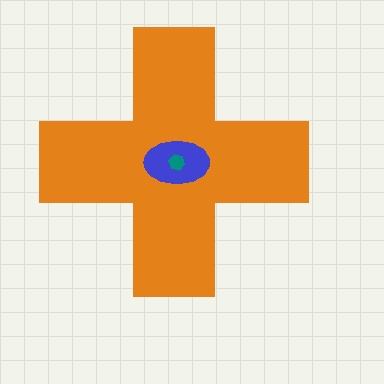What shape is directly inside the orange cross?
The blue ellipse.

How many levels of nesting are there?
3.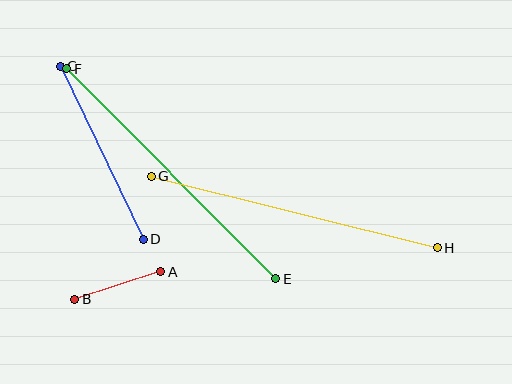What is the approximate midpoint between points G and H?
The midpoint is at approximately (294, 212) pixels.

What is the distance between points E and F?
The distance is approximately 296 pixels.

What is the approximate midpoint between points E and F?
The midpoint is at approximately (171, 174) pixels.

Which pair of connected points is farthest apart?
Points E and F are farthest apart.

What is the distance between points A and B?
The distance is approximately 91 pixels.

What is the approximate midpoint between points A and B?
The midpoint is at approximately (118, 285) pixels.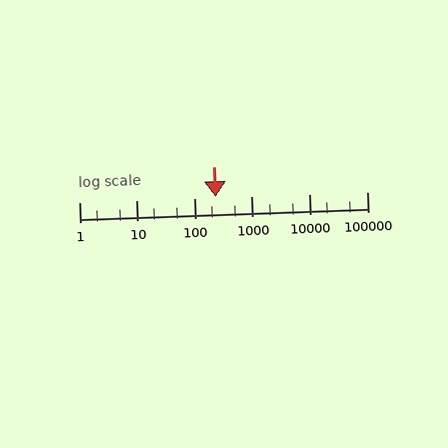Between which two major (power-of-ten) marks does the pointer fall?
The pointer is between 100 and 1000.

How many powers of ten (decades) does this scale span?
The scale spans 5 decades, from 1 to 100000.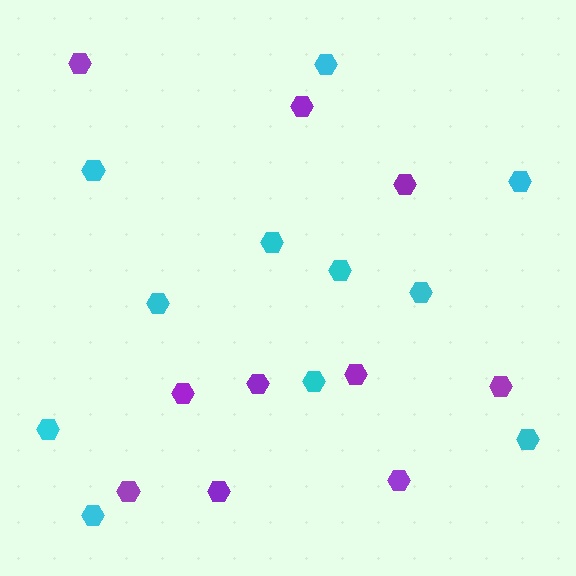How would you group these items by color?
There are 2 groups: one group of cyan hexagons (11) and one group of purple hexagons (10).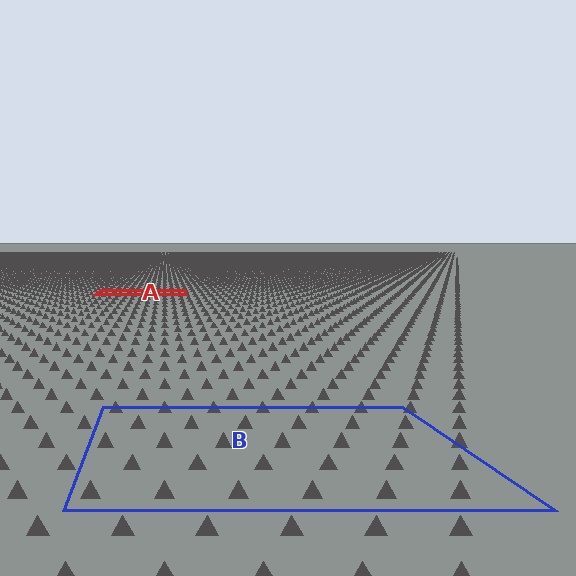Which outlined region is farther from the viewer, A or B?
Region A is farther from the viewer — the texture elements inside it appear smaller and more densely packed.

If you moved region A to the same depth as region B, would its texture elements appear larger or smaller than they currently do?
They would appear larger. At a closer depth, the same texture elements are projected at a bigger on-screen size.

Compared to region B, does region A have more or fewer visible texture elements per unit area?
Region A has more texture elements per unit area — they are packed more densely because it is farther away.